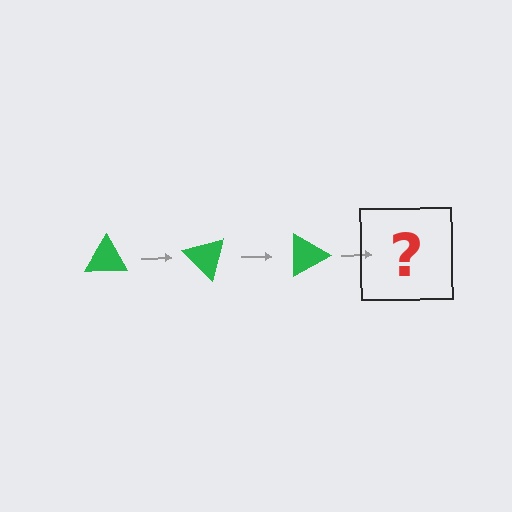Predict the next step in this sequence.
The next step is a green triangle rotated 135 degrees.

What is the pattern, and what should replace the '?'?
The pattern is that the triangle rotates 45 degrees each step. The '?' should be a green triangle rotated 135 degrees.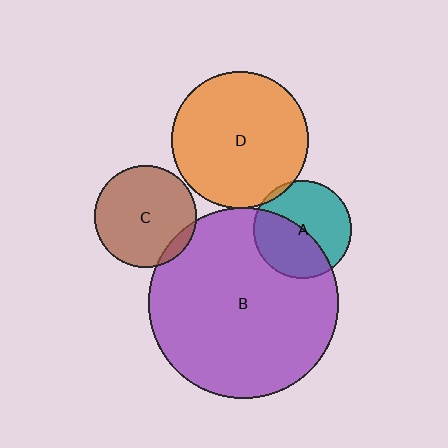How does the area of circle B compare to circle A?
Approximately 3.8 times.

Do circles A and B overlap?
Yes.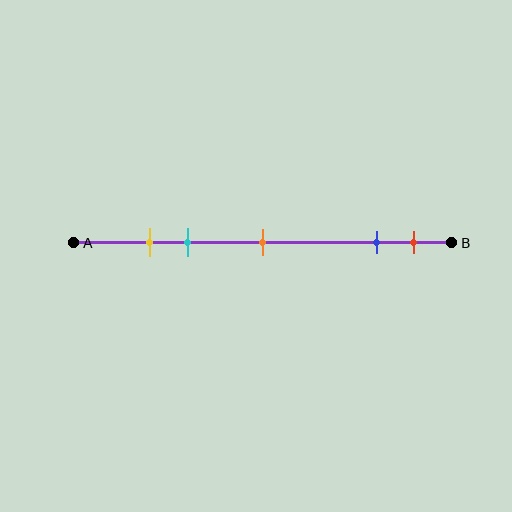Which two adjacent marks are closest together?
The yellow and cyan marks are the closest adjacent pair.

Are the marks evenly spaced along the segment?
No, the marks are not evenly spaced.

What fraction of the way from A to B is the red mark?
The red mark is approximately 90% (0.9) of the way from A to B.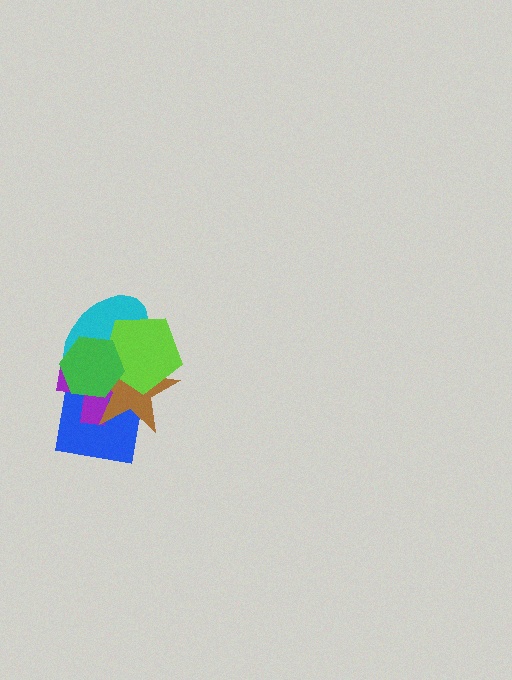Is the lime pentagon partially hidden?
Yes, it is partially covered by another shape.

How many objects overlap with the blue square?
3 objects overlap with the blue square.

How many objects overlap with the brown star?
5 objects overlap with the brown star.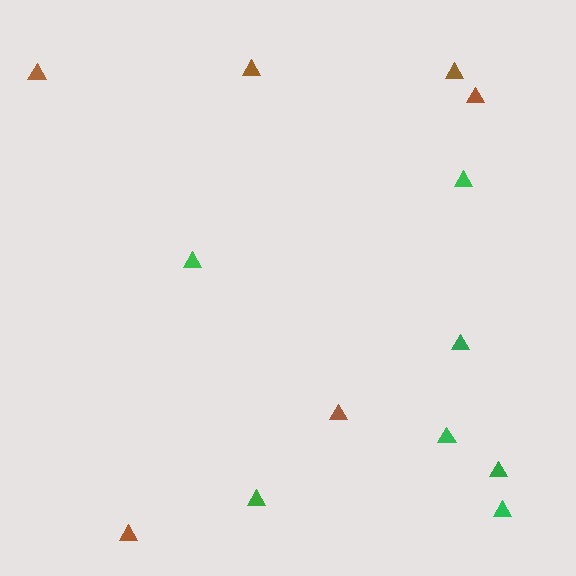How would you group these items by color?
There are 2 groups: one group of brown triangles (6) and one group of green triangles (7).